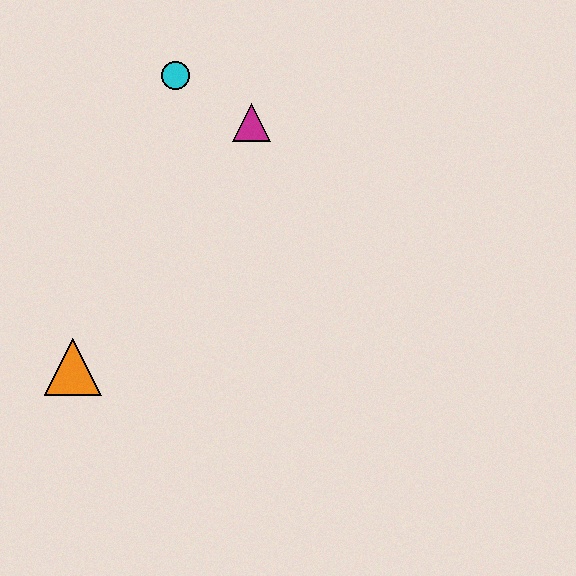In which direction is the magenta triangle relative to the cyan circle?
The magenta triangle is to the right of the cyan circle.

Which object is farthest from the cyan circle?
The orange triangle is farthest from the cyan circle.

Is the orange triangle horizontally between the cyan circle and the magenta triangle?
No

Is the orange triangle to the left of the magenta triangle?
Yes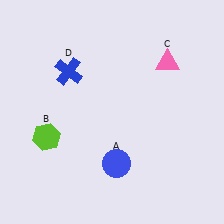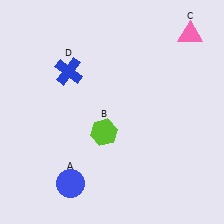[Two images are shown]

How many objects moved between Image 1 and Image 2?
3 objects moved between the two images.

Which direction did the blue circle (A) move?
The blue circle (A) moved left.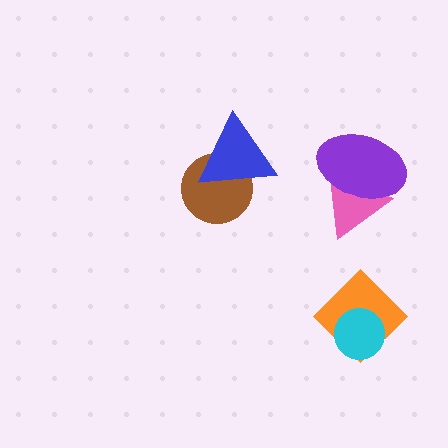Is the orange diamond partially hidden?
Yes, it is partially covered by another shape.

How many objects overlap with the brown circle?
1 object overlaps with the brown circle.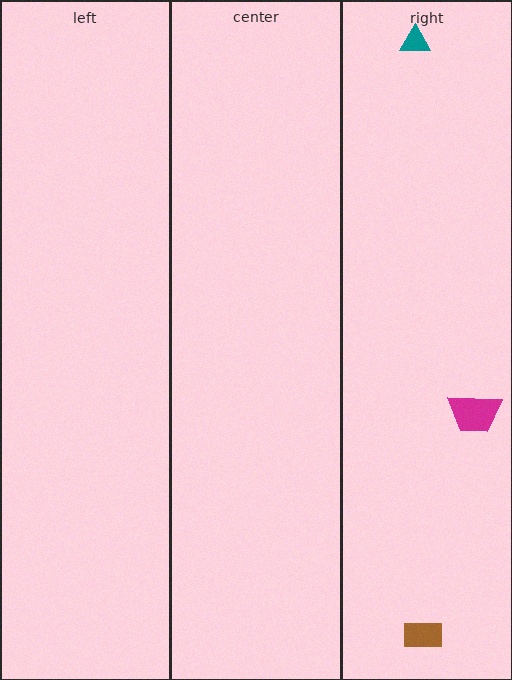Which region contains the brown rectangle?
The right region.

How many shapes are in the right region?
3.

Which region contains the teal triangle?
The right region.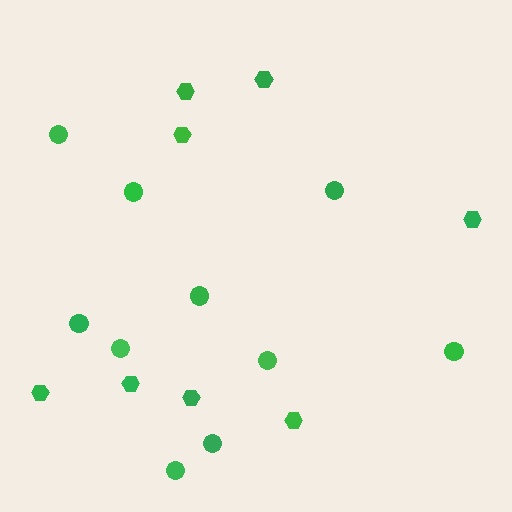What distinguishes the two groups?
There are 2 groups: one group of hexagons (8) and one group of circles (10).